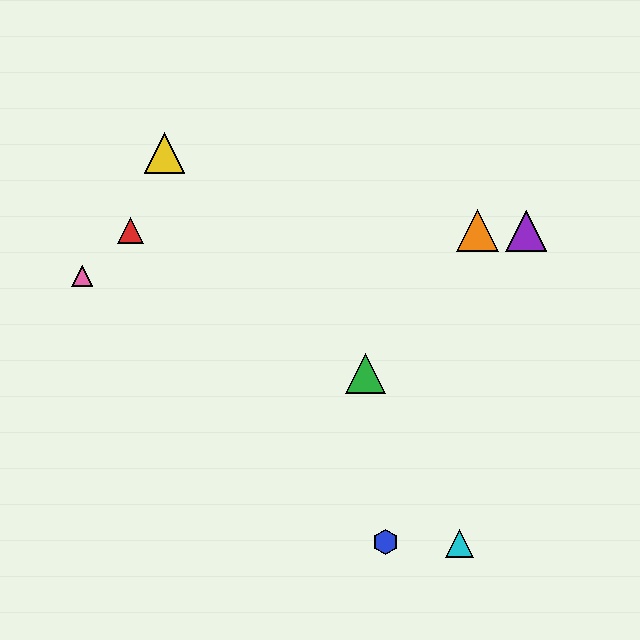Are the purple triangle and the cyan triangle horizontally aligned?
No, the purple triangle is at y≈231 and the cyan triangle is at y≈544.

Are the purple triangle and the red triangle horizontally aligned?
Yes, both are at y≈231.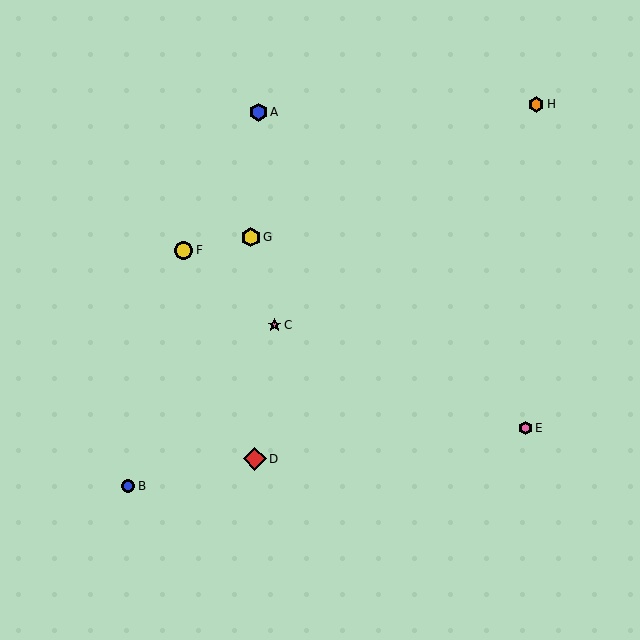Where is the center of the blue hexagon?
The center of the blue hexagon is at (258, 112).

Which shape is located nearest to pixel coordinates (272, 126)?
The blue hexagon (labeled A) at (258, 112) is nearest to that location.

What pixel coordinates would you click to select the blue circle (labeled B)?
Click at (128, 486) to select the blue circle B.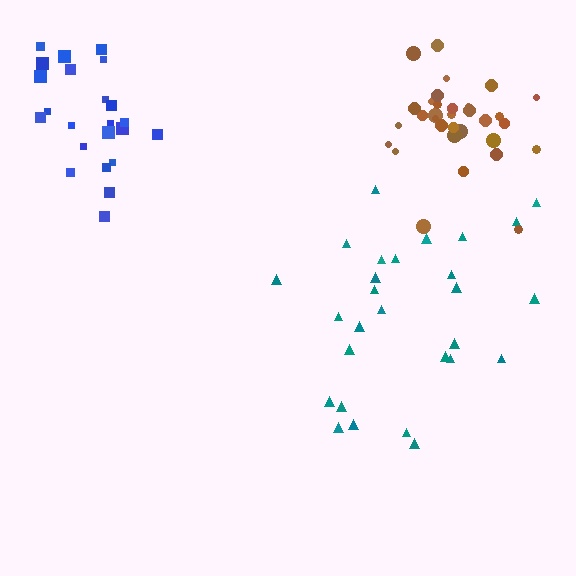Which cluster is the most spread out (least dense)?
Teal.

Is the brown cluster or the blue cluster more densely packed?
Brown.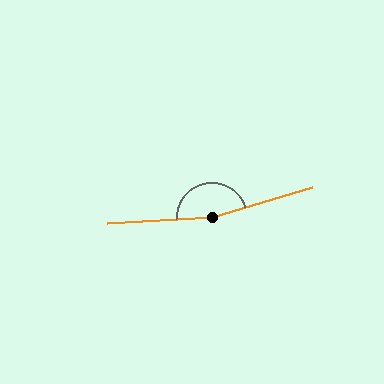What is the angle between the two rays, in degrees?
Approximately 166 degrees.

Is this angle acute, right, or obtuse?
It is obtuse.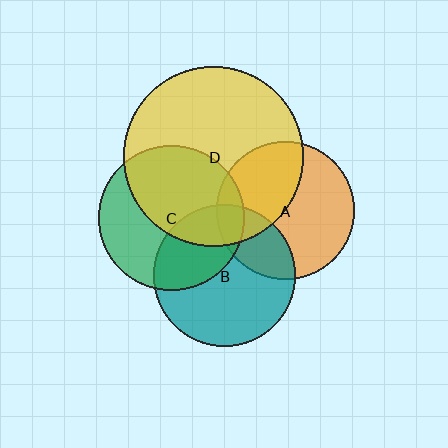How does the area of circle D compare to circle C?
Approximately 1.5 times.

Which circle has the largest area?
Circle D (yellow).